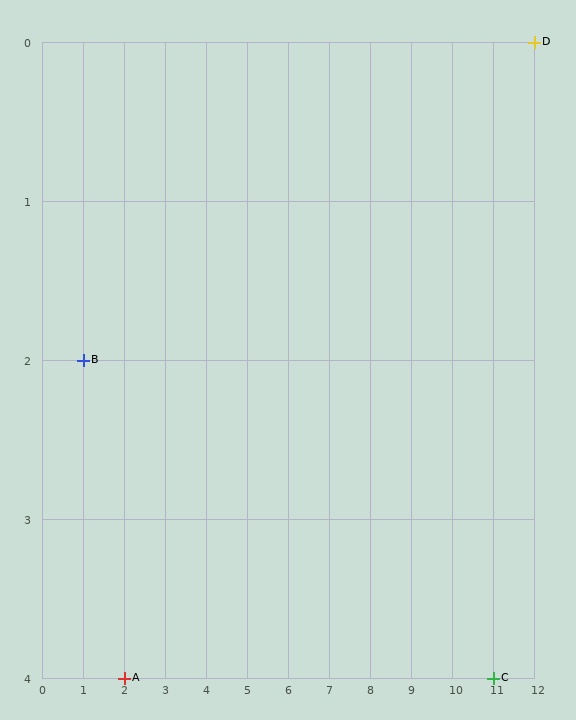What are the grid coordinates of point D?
Point D is at grid coordinates (12, 0).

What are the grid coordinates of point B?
Point B is at grid coordinates (1, 2).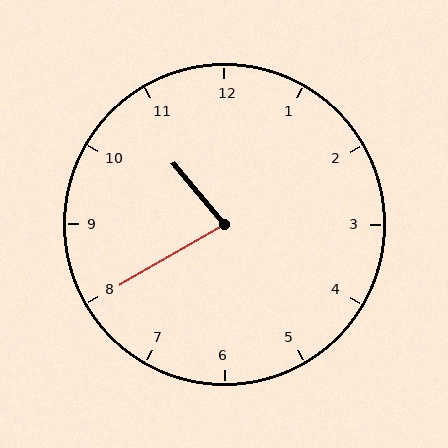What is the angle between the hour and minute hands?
Approximately 80 degrees.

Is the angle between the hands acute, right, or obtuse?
It is acute.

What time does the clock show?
10:40.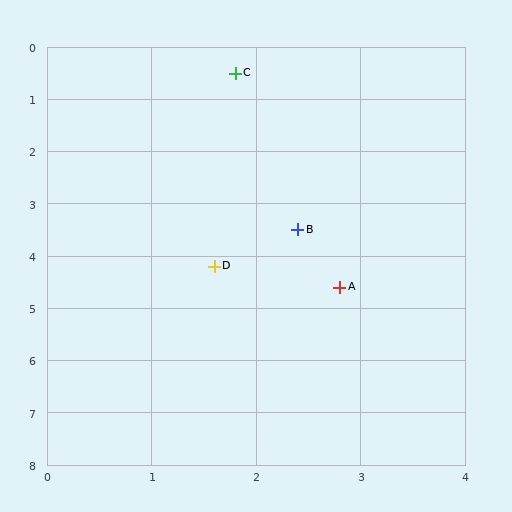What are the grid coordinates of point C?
Point C is at approximately (1.8, 0.5).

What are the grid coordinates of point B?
Point B is at approximately (2.4, 3.5).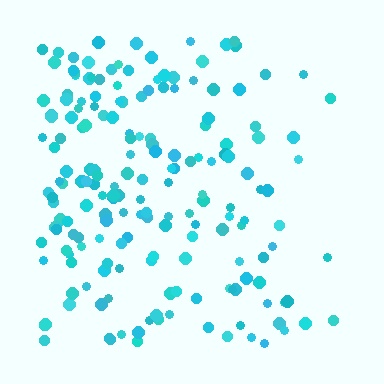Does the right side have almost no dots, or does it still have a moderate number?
Still a moderate number, just noticeably fewer than the left.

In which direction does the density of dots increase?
From right to left, with the left side densest.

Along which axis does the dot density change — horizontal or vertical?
Horizontal.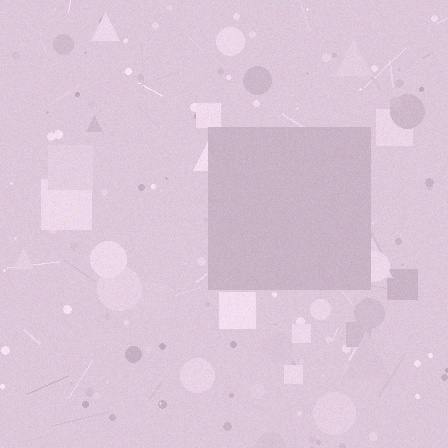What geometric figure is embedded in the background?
A square is embedded in the background.